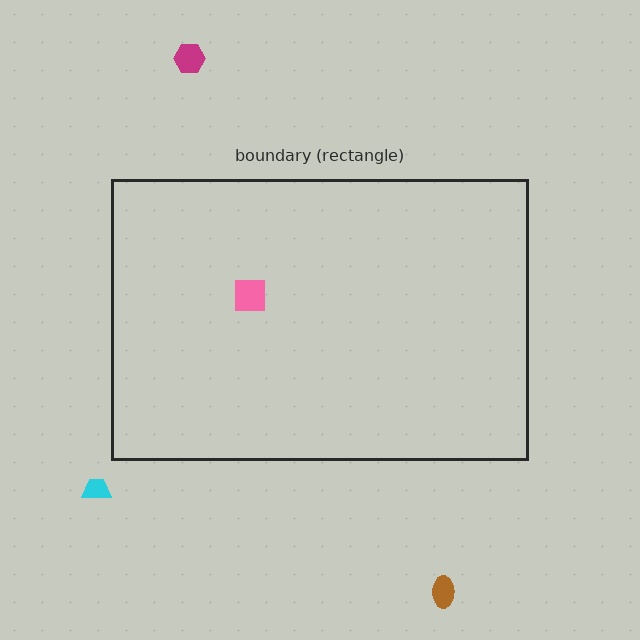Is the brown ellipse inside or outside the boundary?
Outside.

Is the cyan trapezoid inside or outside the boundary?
Outside.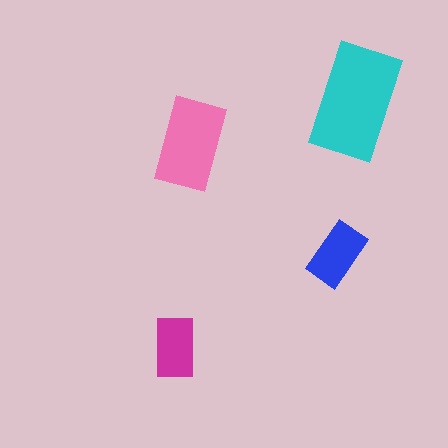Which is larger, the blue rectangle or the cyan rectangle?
The cyan one.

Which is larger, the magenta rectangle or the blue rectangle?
The blue one.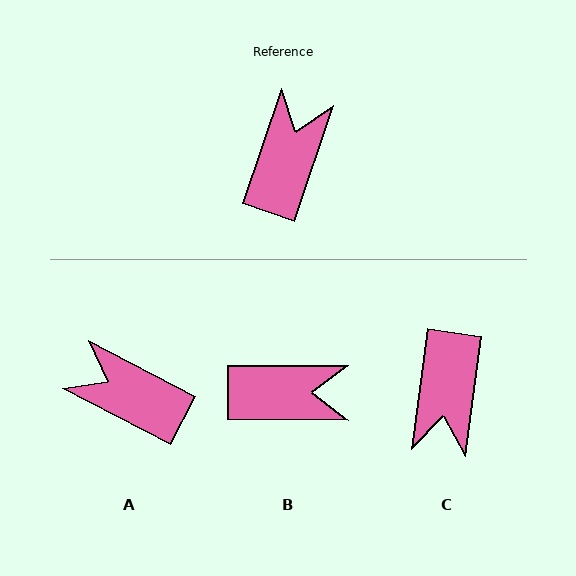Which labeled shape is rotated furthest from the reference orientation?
C, about 169 degrees away.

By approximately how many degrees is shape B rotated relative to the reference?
Approximately 72 degrees clockwise.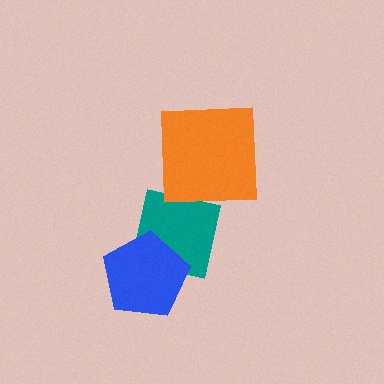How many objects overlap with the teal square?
1 object overlaps with the teal square.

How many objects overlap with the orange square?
0 objects overlap with the orange square.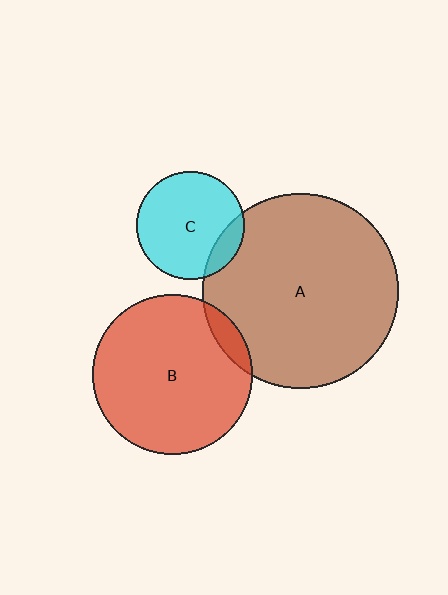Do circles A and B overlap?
Yes.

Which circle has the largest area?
Circle A (brown).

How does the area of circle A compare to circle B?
Approximately 1.5 times.